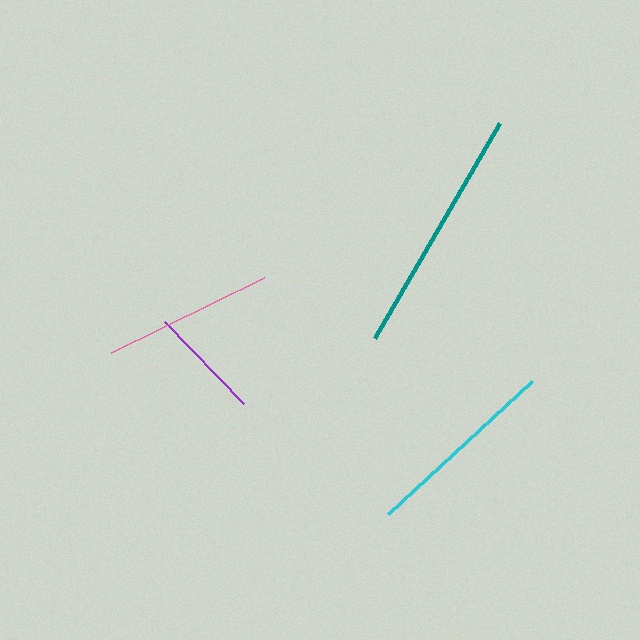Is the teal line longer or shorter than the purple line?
The teal line is longer than the purple line.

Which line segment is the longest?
The teal line is the longest at approximately 248 pixels.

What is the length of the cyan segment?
The cyan segment is approximately 196 pixels long.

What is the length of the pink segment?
The pink segment is approximately 170 pixels long.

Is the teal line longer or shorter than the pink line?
The teal line is longer than the pink line.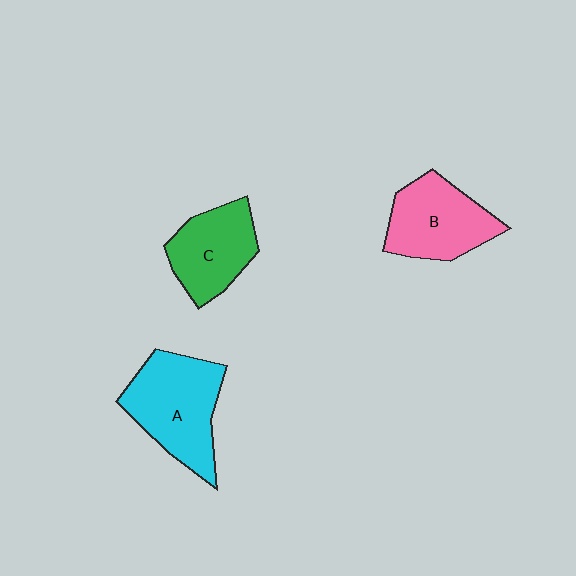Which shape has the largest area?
Shape A (cyan).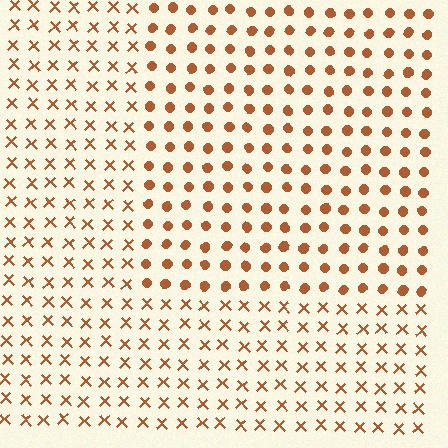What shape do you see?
I see a rectangle.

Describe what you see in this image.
The image is filled with small brown elements arranged in a uniform grid. A rectangle-shaped region contains circles, while the surrounding area contains X marks. The boundary is defined purely by the change in element shape.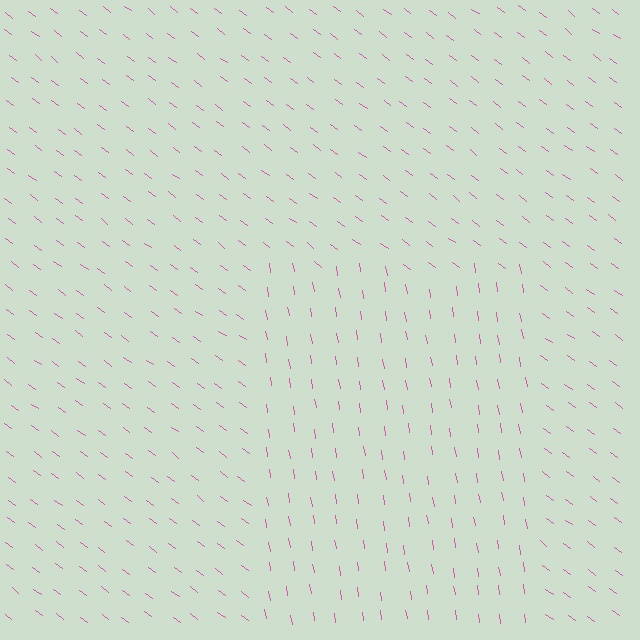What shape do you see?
I see a rectangle.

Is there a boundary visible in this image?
Yes, there is a texture boundary formed by a change in line orientation.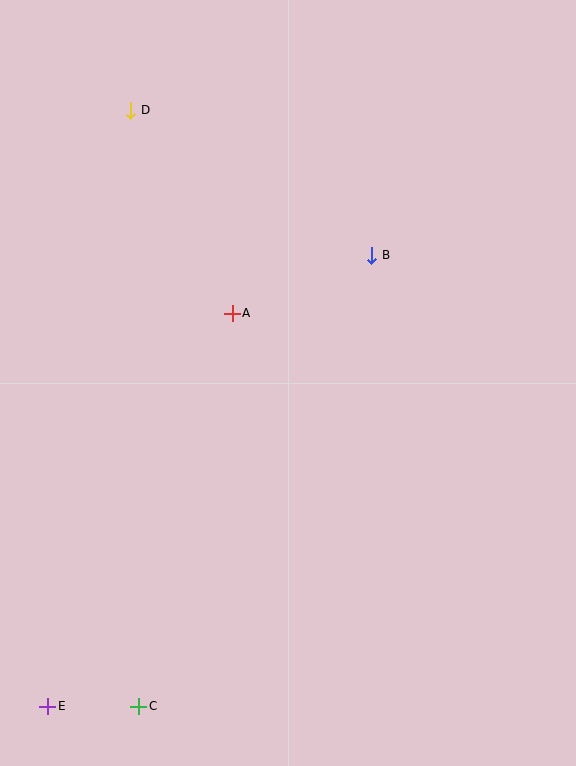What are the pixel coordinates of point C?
Point C is at (139, 706).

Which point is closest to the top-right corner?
Point B is closest to the top-right corner.